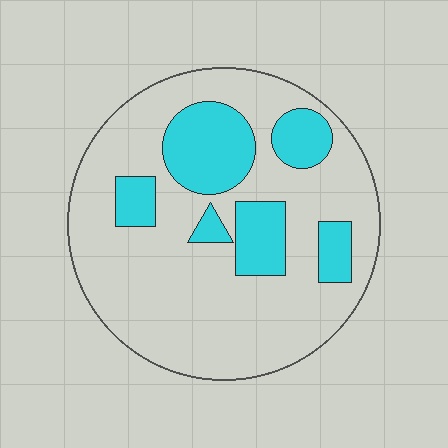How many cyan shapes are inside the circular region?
6.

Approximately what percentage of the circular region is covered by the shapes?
Approximately 25%.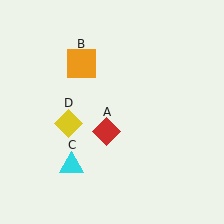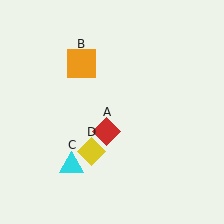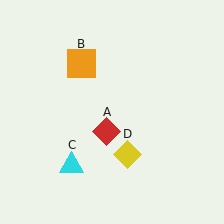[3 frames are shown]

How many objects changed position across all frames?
1 object changed position: yellow diamond (object D).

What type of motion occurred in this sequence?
The yellow diamond (object D) rotated counterclockwise around the center of the scene.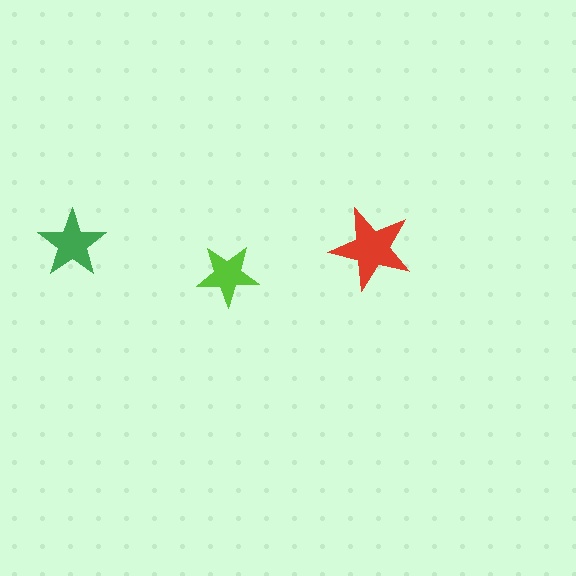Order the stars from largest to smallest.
the red one, the green one, the lime one.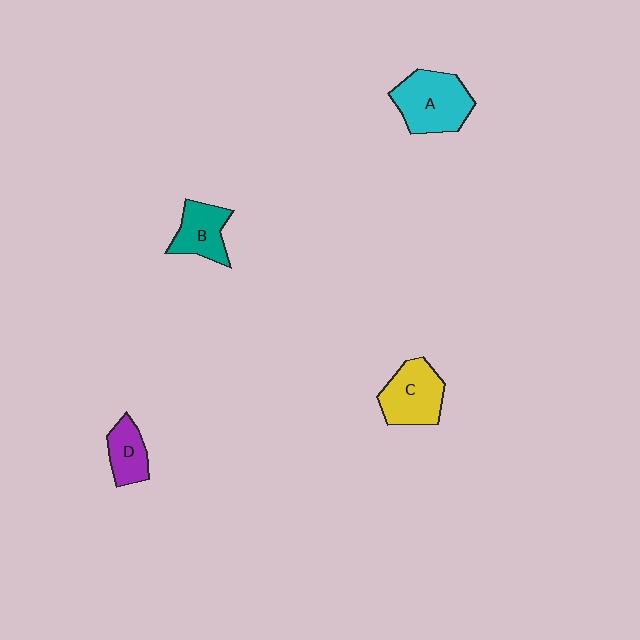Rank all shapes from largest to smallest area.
From largest to smallest: A (cyan), C (yellow), B (teal), D (purple).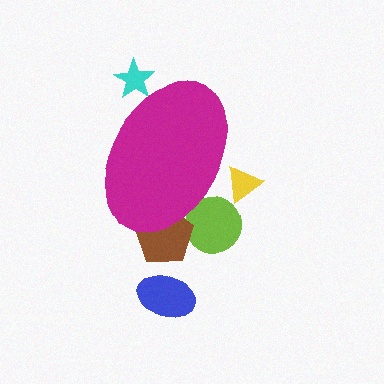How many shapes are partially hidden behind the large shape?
4 shapes are partially hidden.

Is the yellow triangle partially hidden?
Yes, the yellow triangle is partially hidden behind the magenta ellipse.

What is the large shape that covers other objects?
A magenta ellipse.